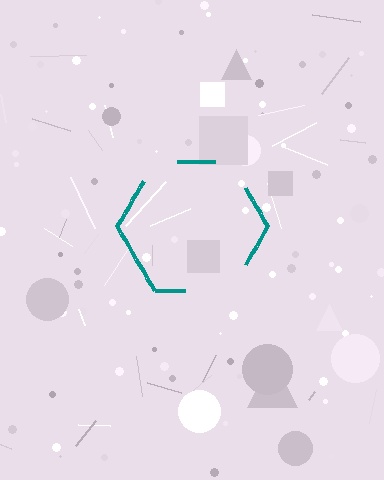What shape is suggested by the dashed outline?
The dashed outline suggests a hexagon.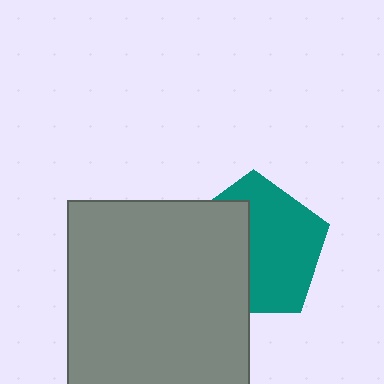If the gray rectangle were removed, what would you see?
You would see the complete teal pentagon.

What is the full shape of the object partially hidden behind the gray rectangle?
The partially hidden object is a teal pentagon.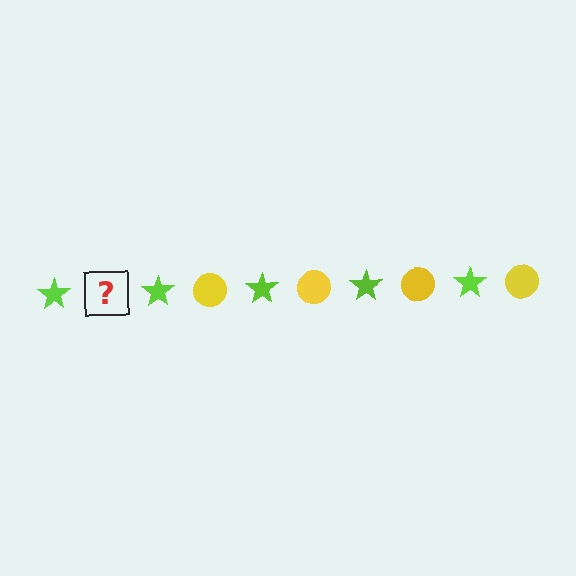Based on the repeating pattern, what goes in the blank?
The blank should be a yellow circle.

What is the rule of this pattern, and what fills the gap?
The rule is that the pattern alternates between lime star and yellow circle. The gap should be filled with a yellow circle.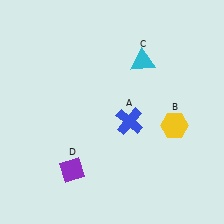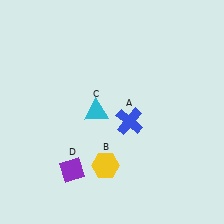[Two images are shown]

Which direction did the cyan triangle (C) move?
The cyan triangle (C) moved down.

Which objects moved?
The objects that moved are: the yellow hexagon (B), the cyan triangle (C).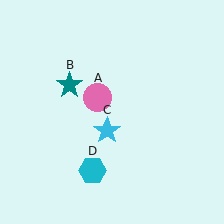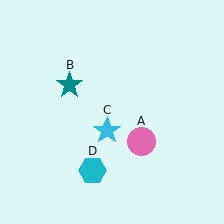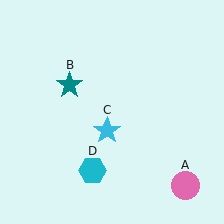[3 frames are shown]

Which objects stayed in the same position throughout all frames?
Teal star (object B) and cyan star (object C) and cyan hexagon (object D) remained stationary.